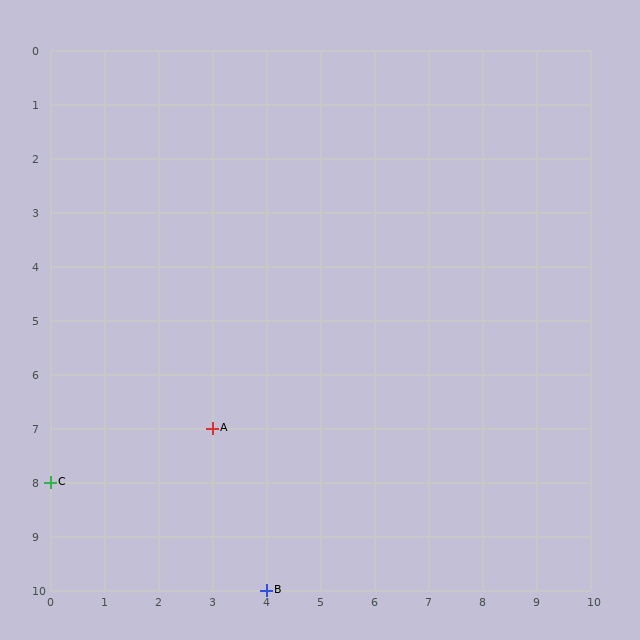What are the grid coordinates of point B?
Point B is at grid coordinates (4, 10).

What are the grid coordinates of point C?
Point C is at grid coordinates (0, 8).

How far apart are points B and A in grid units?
Points B and A are 1 column and 3 rows apart (about 3.2 grid units diagonally).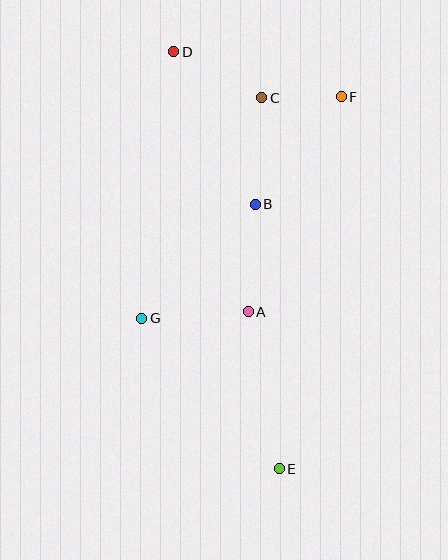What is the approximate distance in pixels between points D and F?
The distance between D and F is approximately 173 pixels.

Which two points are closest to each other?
Points C and F are closest to each other.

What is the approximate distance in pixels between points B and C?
The distance between B and C is approximately 107 pixels.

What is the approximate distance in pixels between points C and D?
The distance between C and D is approximately 99 pixels.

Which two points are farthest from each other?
Points D and E are farthest from each other.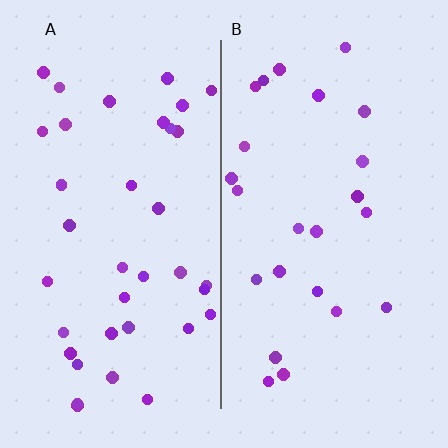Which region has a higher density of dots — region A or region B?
A (the left).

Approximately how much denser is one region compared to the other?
Approximately 1.6× — region A over region B.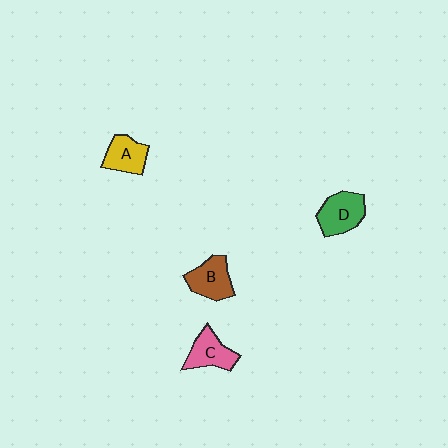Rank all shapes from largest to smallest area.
From largest to smallest: D (green), B (brown), C (pink), A (yellow).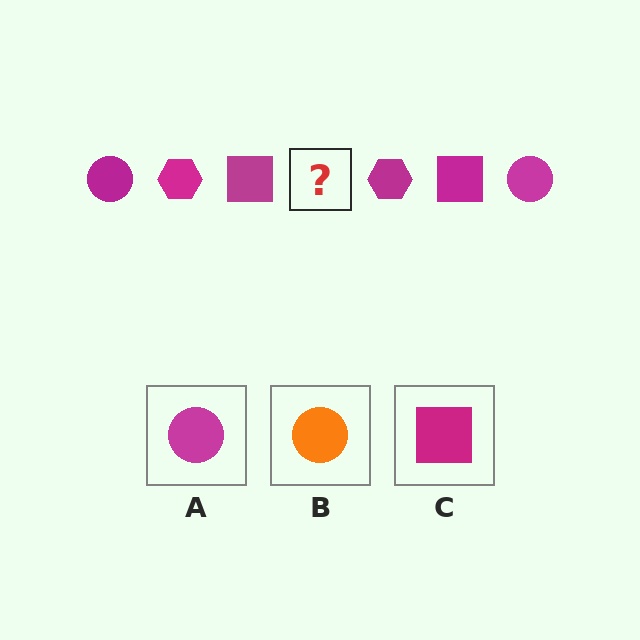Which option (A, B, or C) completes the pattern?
A.